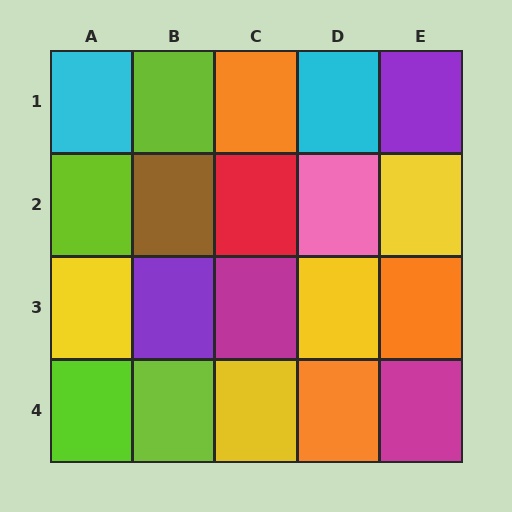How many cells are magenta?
2 cells are magenta.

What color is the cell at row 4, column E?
Magenta.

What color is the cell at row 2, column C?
Red.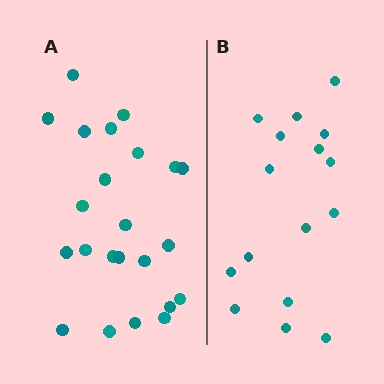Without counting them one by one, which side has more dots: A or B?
Region A (the left region) has more dots.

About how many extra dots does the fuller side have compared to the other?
Region A has roughly 8 or so more dots than region B.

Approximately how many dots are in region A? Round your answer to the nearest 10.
About 20 dots. (The exact count is 23, which rounds to 20.)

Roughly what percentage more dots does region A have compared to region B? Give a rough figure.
About 45% more.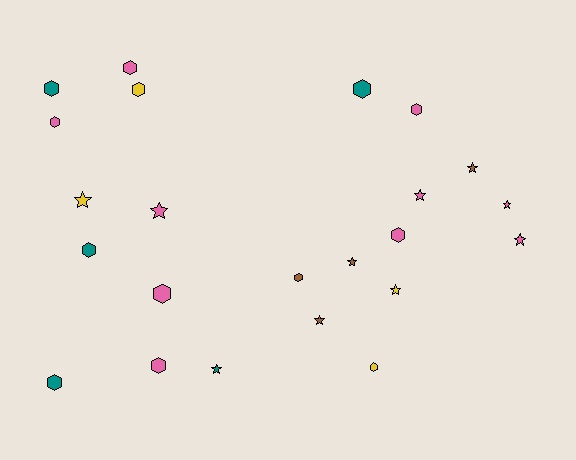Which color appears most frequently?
Pink, with 10 objects.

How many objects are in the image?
There are 23 objects.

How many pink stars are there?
There are 4 pink stars.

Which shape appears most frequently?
Hexagon, with 13 objects.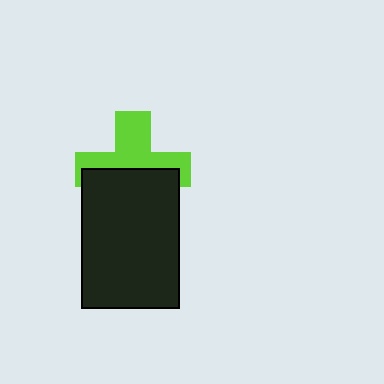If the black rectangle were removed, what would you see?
You would see the complete lime cross.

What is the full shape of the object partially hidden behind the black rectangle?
The partially hidden object is a lime cross.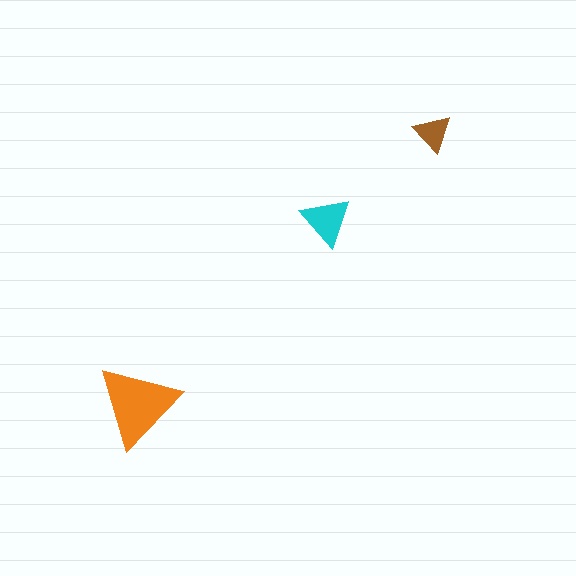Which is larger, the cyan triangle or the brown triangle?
The cyan one.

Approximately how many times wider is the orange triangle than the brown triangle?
About 2 times wider.